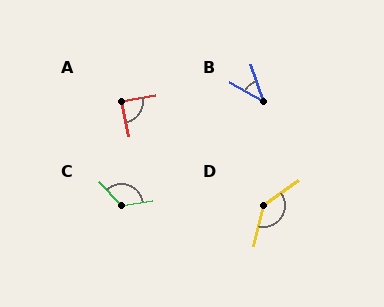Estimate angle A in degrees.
Approximately 88 degrees.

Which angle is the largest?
D, at approximately 138 degrees.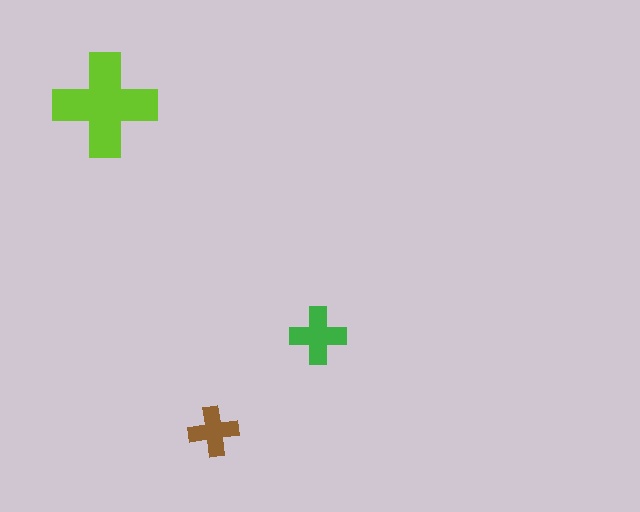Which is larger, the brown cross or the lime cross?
The lime one.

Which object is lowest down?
The brown cross is bottommost.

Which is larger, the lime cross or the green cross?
The lime one.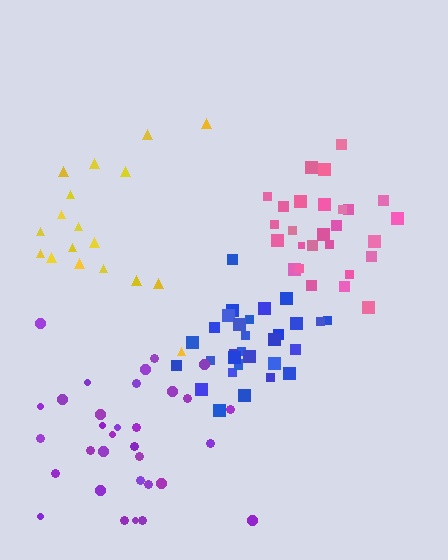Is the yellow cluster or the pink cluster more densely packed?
Pink.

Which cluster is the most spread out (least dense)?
Yellow.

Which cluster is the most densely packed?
Blue.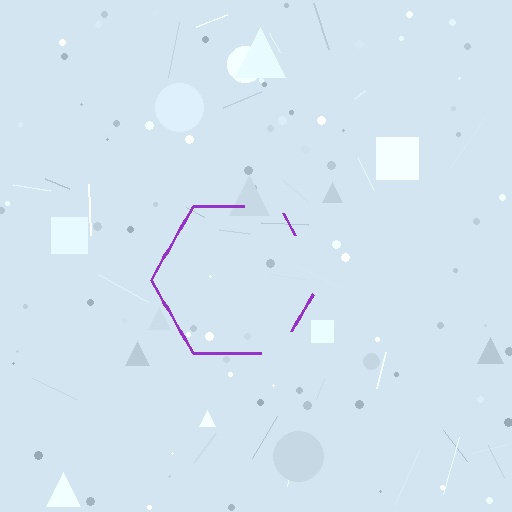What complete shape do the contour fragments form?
The contour fragments form a hexagon.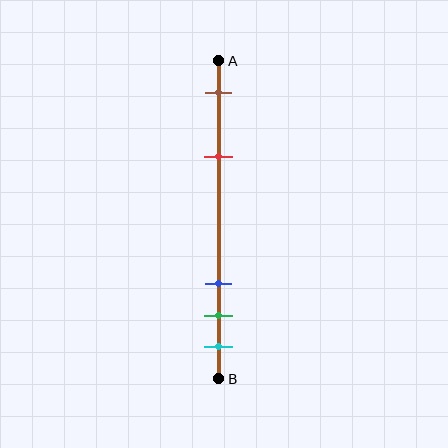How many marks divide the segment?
There are 5 marks dividing the segment.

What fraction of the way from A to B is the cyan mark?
The cyan mark is approximately 90% (0.9) of the way from A to B.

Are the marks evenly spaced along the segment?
No, the marks are not evenly spaced.